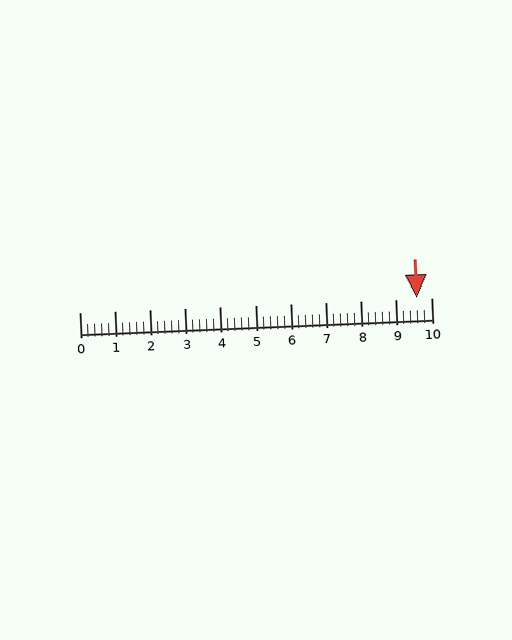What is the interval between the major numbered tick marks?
The major tick marks are spaced 1 units apart.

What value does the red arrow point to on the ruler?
The red arrow points to approximately 9.6.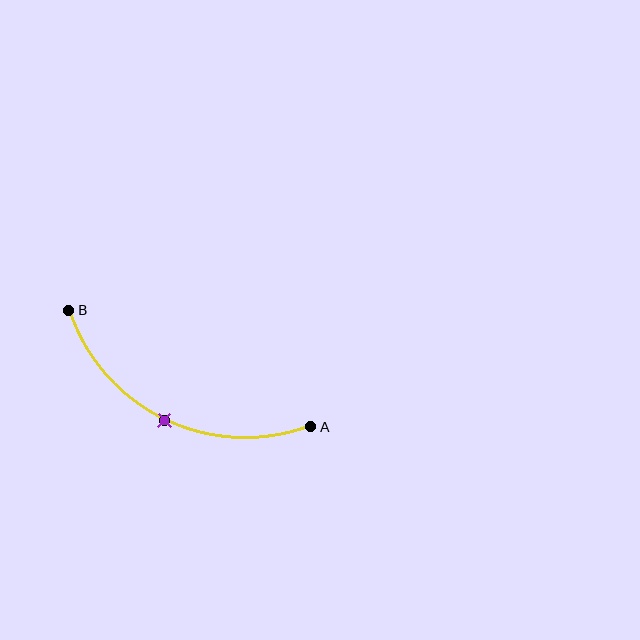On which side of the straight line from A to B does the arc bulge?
The arc bulges below the straight line connecting A and B.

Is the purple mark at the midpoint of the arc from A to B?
Yes. The purple mark lies on the arc at equal arc-length from both A and B — it is the arc midpoint.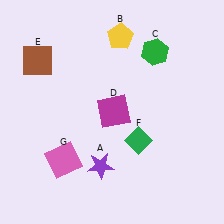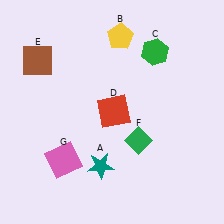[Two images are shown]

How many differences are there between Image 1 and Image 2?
There are 2 differences between the two images.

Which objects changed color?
A changed from purple to teal. D changed from magenta to red.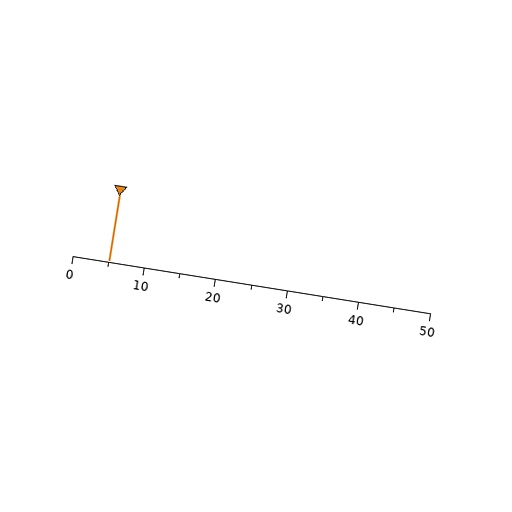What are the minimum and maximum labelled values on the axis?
The axis runs from 0 to 50.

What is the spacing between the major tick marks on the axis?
The major ticks are spaced 10 apart.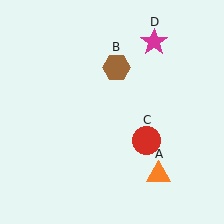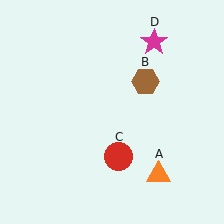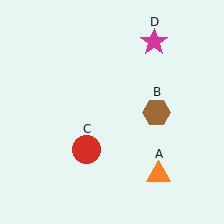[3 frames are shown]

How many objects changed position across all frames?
2 objects changed position: brown hexagon (object B), red circle (object C).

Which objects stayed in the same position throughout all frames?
Orange triangle (object A) and magenta star (object D) remained stationary.